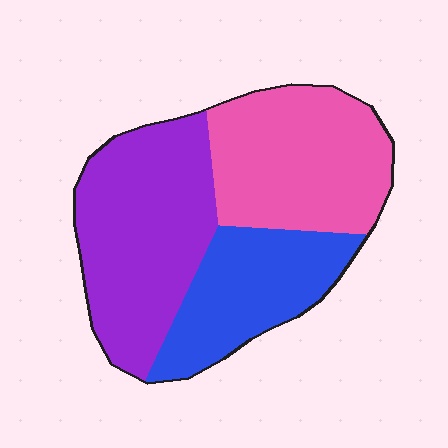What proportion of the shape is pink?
Pink takes up about one third (1/3) of the shape.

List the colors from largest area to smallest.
From largest to smallest: purple, pink, blue.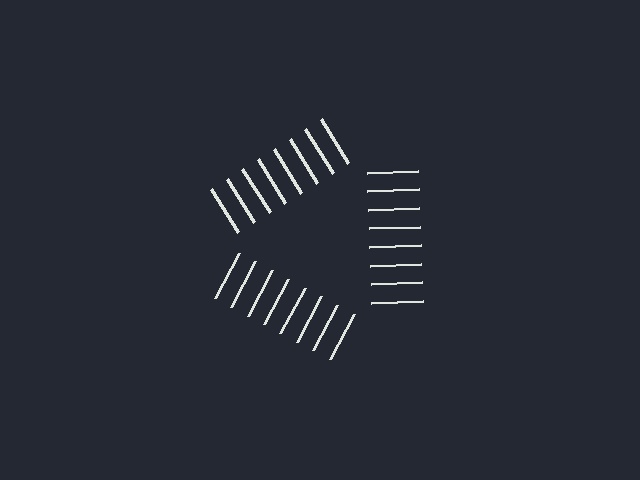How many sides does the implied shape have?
3 sides — the line-ends trace a triangle.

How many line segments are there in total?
24 — 8 along each of the 3 edges.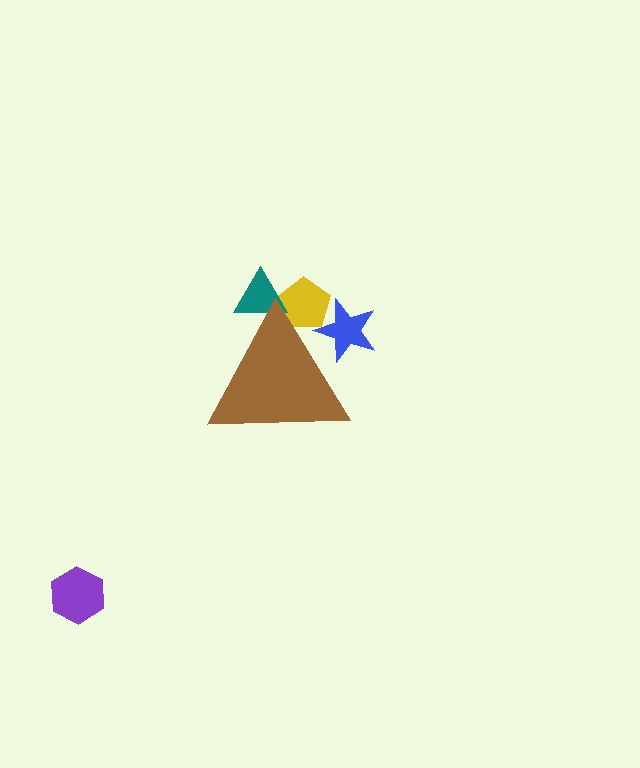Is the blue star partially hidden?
Yes, the blue star is partially hidden behind the brown triangle.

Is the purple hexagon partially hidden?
No, the purple hexagon is fully visible.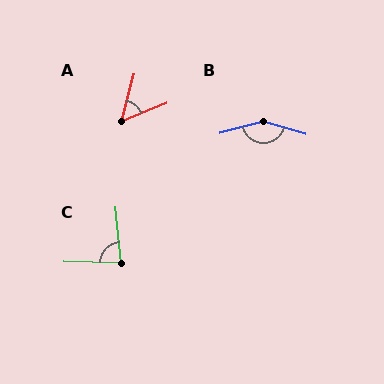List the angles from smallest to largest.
A (53°), C (83°), B (149°).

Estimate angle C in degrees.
Approximately 83 degrees.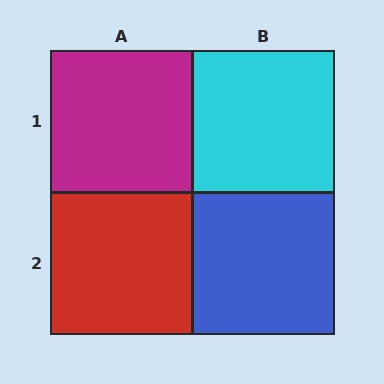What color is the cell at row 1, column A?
Magenta.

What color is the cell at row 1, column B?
Cyan.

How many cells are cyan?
1 cell is cyan.